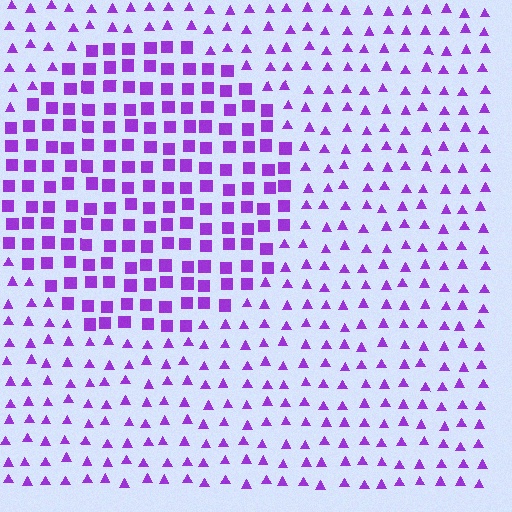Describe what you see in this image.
The image is filled with small purple elements arranged in a uniform grid. A circle-shaped region contains squares, while the surrounding area contains triangles. The boundary is defined purely by the change in element shape.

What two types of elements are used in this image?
The image uses squares inside the circle region and triangles outside it.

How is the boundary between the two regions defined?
The boundary is defined by a change in element shape: squares inside vs. triangles outside. All elements share the same color and spacing.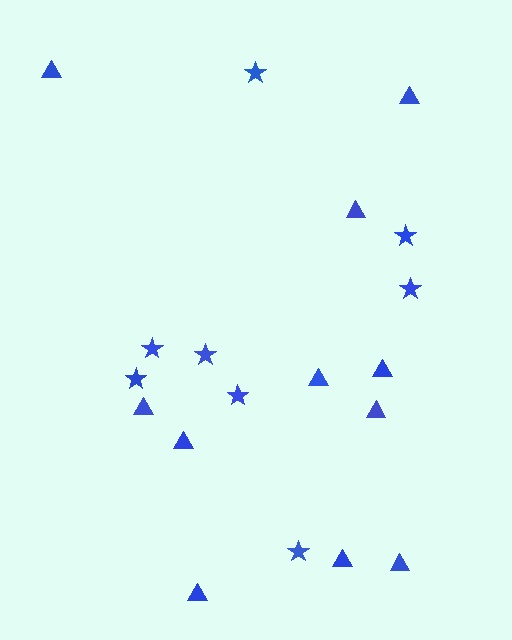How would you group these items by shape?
There are 2 groups: one group of stars (8) and one group of triangles (11).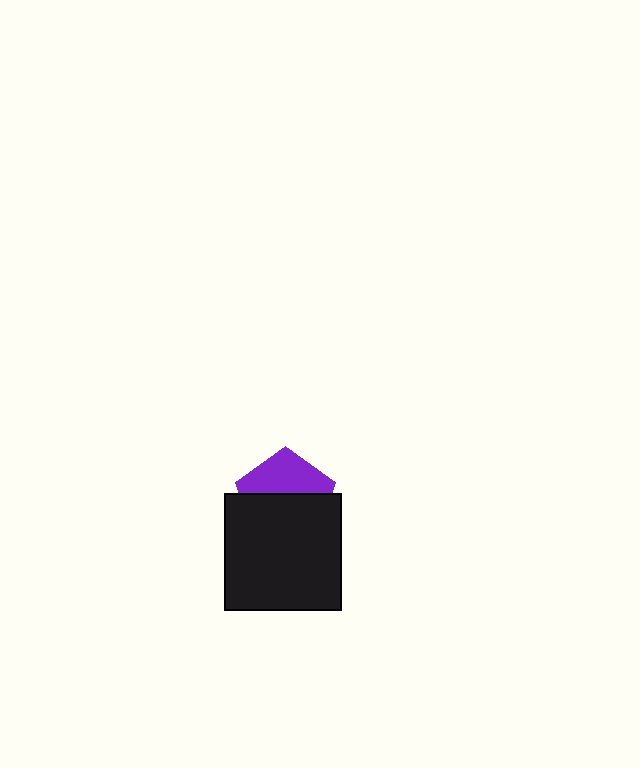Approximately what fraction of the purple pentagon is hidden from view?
Roughly 56% of the purple pentagon is hidden behind the black square.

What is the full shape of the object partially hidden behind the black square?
The partially hidden object is a purple pentagon.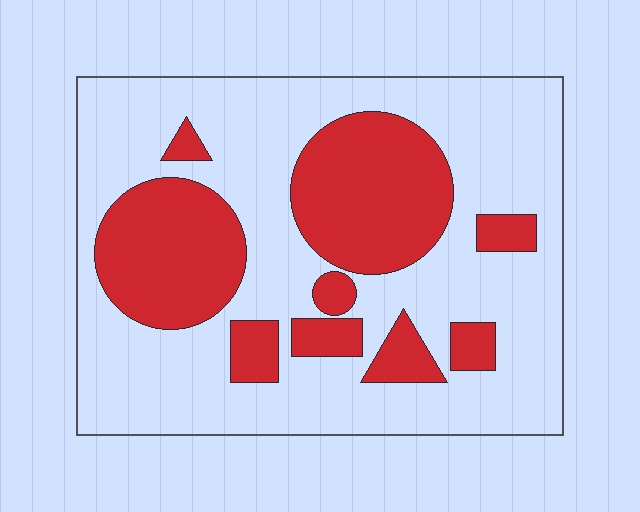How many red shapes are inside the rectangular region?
9.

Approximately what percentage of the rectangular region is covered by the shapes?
Approximately 30%.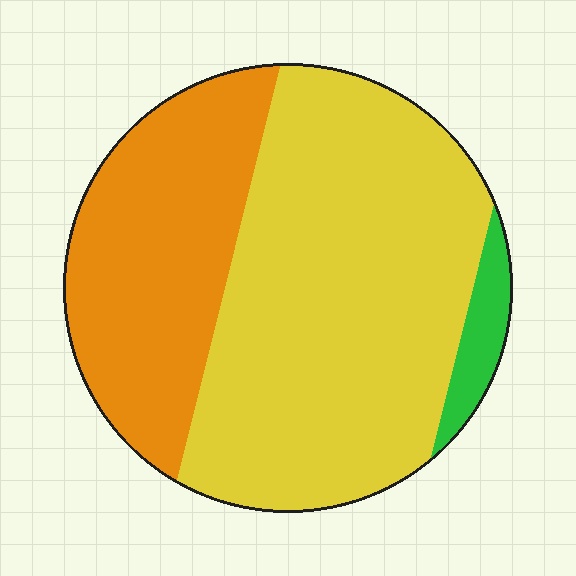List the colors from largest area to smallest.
From largest to smallest: yellow, orange, green.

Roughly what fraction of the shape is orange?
Orange covers about 35% of the shape.